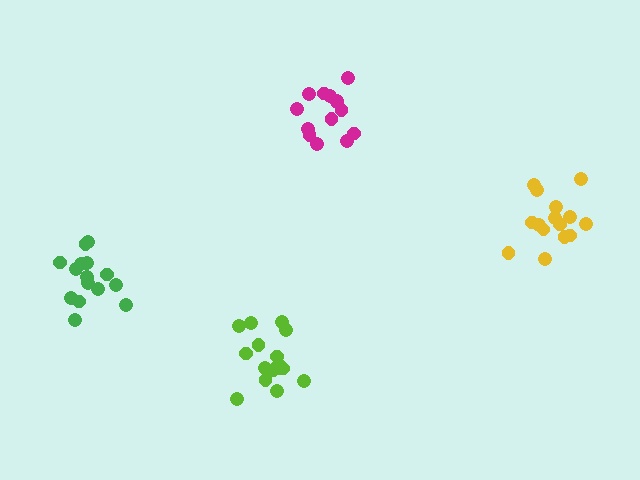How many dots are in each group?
Group 1: 17 dots, Group 2: 14 dots, Group 3: 15 dots, Group 4: 15 dots (61 total).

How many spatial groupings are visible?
There are 4 spatial groupings.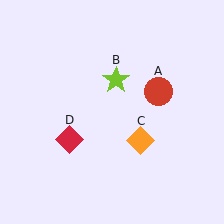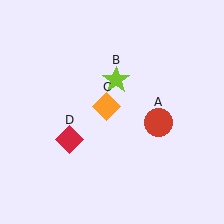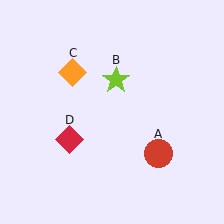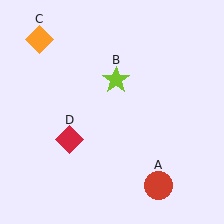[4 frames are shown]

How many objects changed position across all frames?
2 objects changed position: red circle (object A), orange diamond (object C).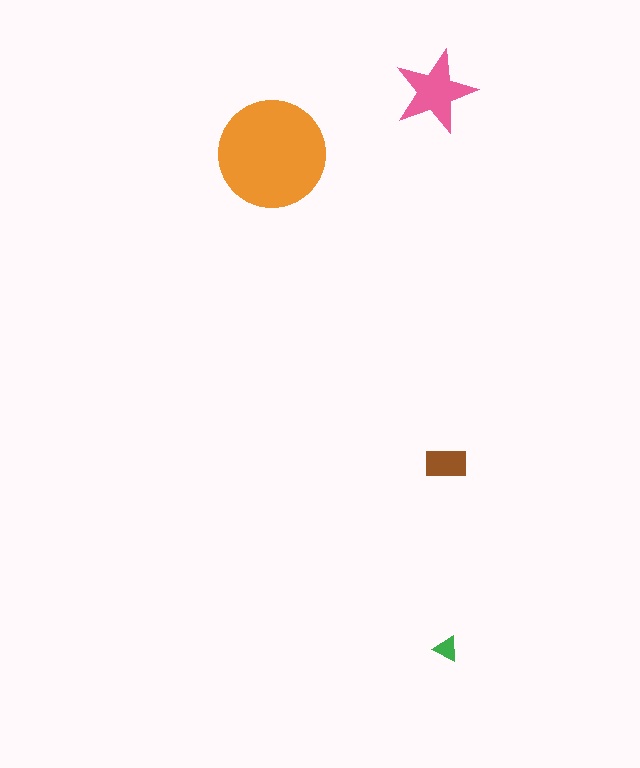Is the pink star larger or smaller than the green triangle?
Larger.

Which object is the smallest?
The green triangle.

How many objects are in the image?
There are 4 objects in the image.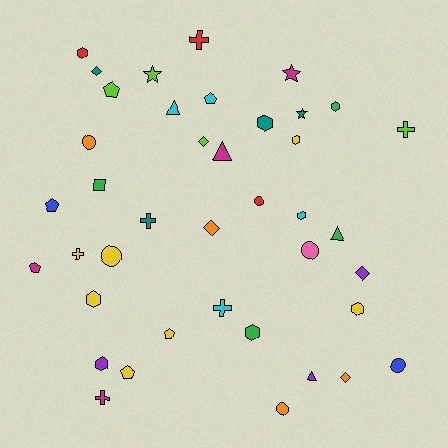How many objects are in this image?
There are 40 objects.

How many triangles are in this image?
There are 4 triangles.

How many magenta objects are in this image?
There are 4 magenta objects.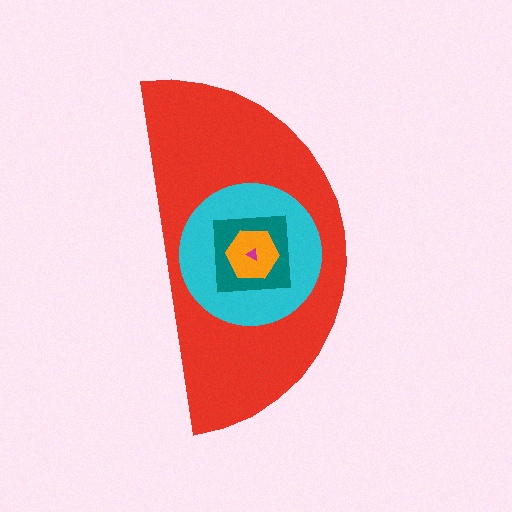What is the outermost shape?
The red semicircle.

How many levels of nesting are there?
5.